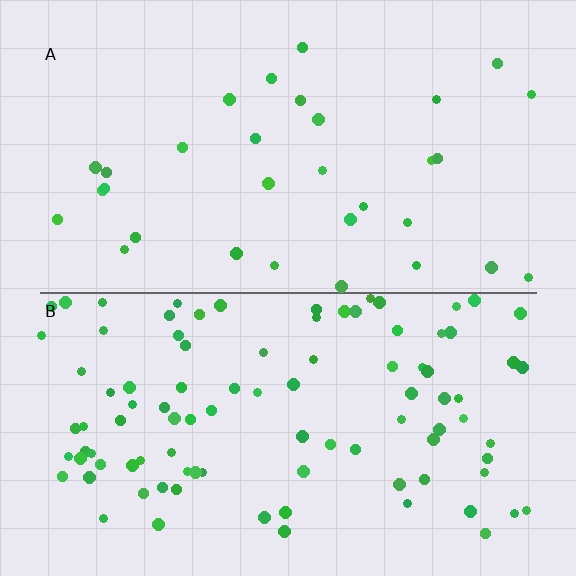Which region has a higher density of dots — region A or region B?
B (the bottom).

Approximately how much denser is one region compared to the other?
Approximately 3.0× — region B over region A.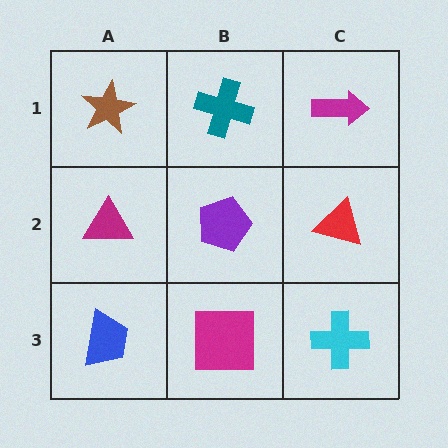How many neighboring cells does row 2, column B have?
4.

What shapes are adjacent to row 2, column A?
A brown star (row 1, column A), a blue trapezoid (row 3, column A), a purple pentagon (row 2, column B).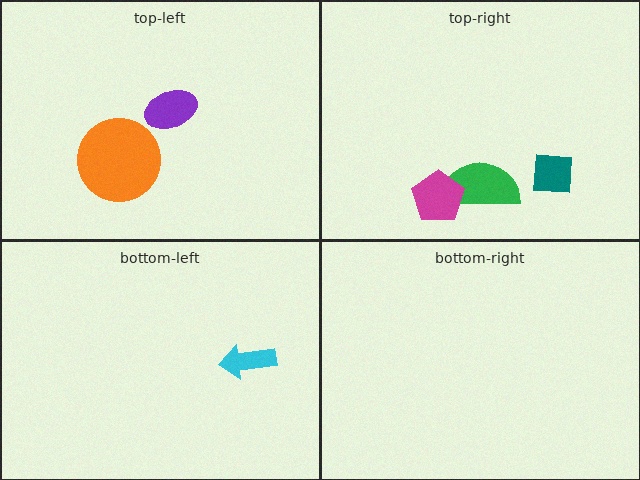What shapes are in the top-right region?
The green semicircle, the teal square, the magenta pentagon.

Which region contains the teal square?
The top-right region.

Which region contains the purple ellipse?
The top-left region.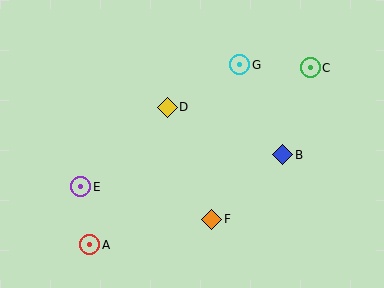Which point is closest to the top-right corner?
Point C is closest to the top-right corner.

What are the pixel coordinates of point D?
Point D is at (167, 107).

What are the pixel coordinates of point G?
Point G is at (240, 65).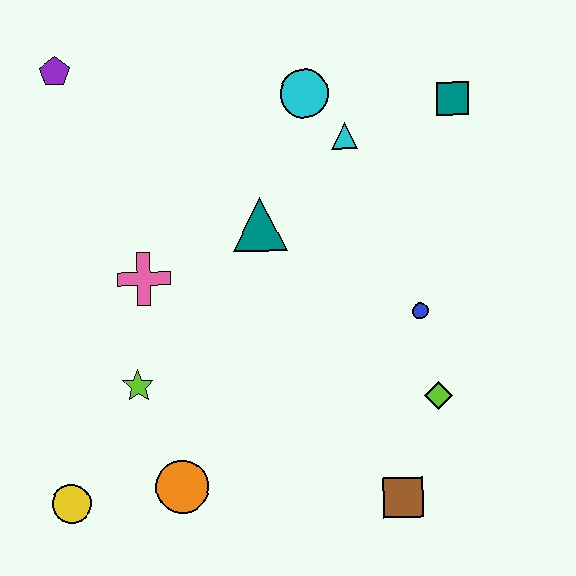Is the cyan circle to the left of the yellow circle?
No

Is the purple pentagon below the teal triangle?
No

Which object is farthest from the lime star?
The teal square is farthest from the lime star.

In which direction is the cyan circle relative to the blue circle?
The cyan circle is above the blue circle.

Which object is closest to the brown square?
The lime diamond is closest to the brown square.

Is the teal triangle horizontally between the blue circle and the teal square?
No